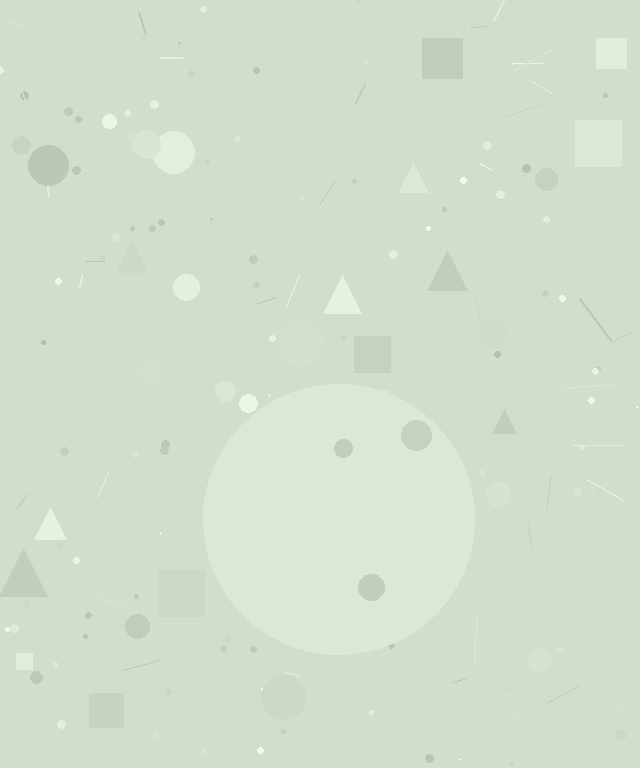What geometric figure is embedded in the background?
A circle is embedded in the background.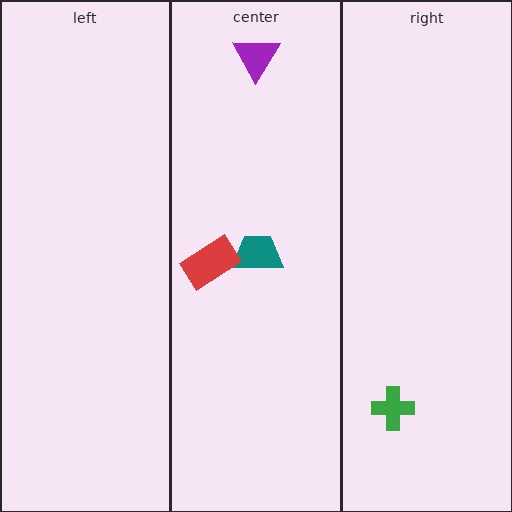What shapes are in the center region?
The purple triangle, the teal trapezoid, the red rectangle.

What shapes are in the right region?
The green cross.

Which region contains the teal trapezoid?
The center region.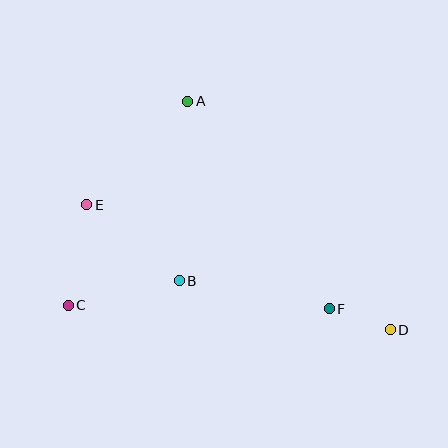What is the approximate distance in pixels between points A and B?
The distance between A and B is approximately 180 pixels.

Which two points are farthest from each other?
Points D and E are farthest from each other.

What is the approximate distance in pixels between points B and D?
The distance between B and D is approximately 217 pixels.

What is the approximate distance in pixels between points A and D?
The distance between A and D is approximately 305 pixels.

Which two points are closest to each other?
Points D and F are closest to each other.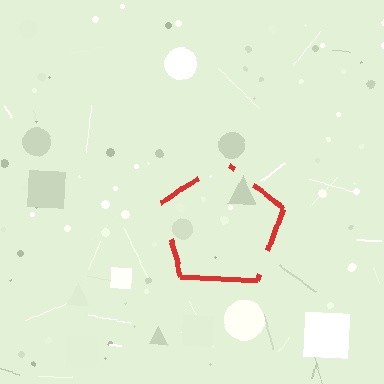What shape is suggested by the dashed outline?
The dashed outline suggests a pentagon.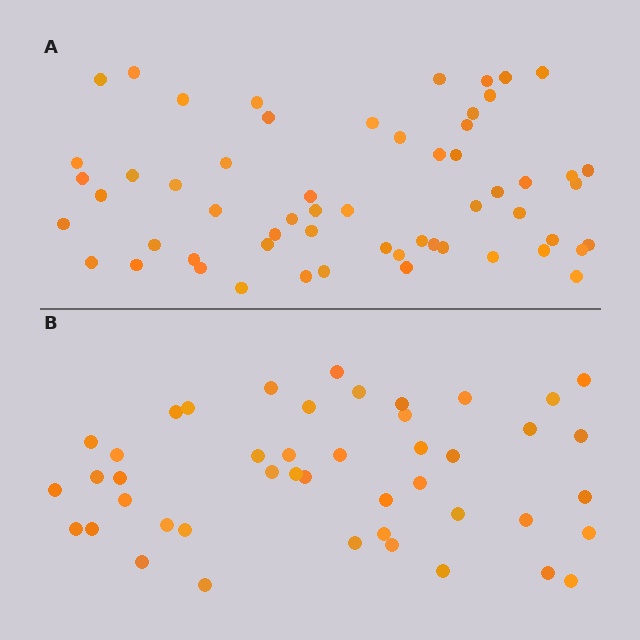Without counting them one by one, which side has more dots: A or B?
Region A (the top region) has more dots.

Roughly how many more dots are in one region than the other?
Region A has approximately 15 more dots than region B.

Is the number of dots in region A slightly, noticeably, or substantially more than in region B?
Region A has noticeably more, but not dramatically so. The ratio is roughly 1.3 to 1.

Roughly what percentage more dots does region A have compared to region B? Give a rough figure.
About 30% more.